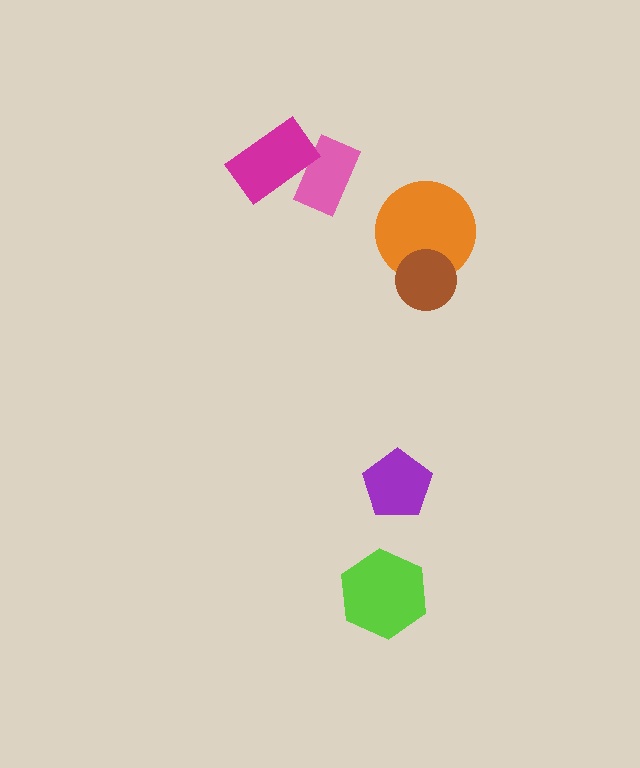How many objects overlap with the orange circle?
1 object overlaps with the orange circle.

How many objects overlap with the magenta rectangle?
1 object overlaps with the magenta rectangle.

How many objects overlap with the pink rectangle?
1 object overlaps with the pink rectangle.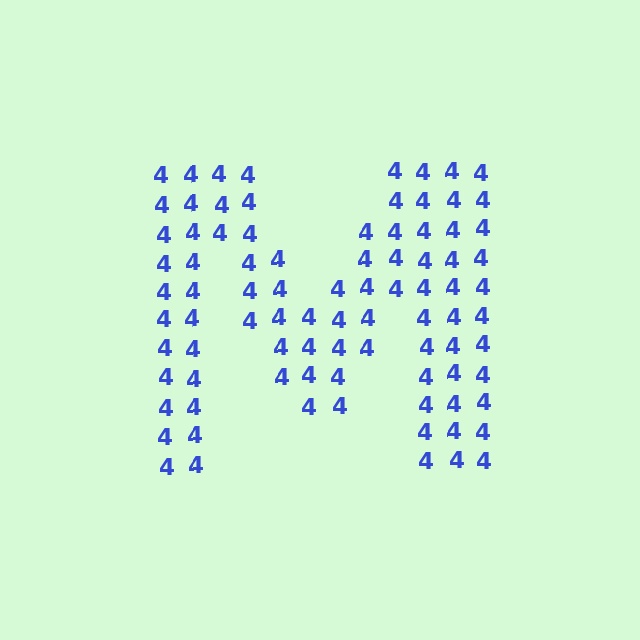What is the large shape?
The large shape is the letter M.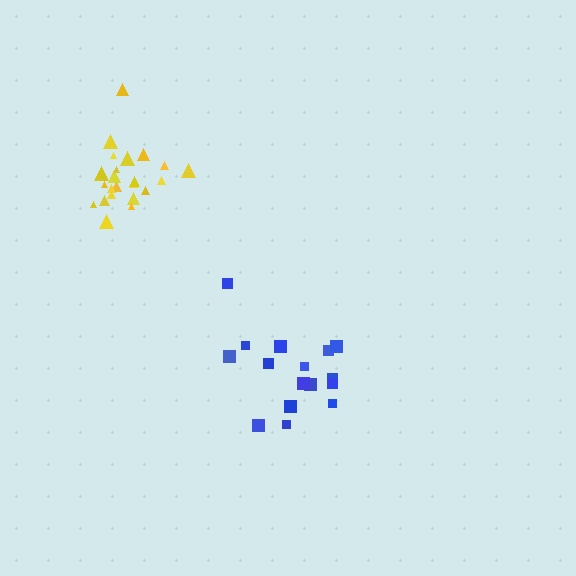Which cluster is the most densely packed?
Yellow.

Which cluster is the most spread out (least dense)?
Blue.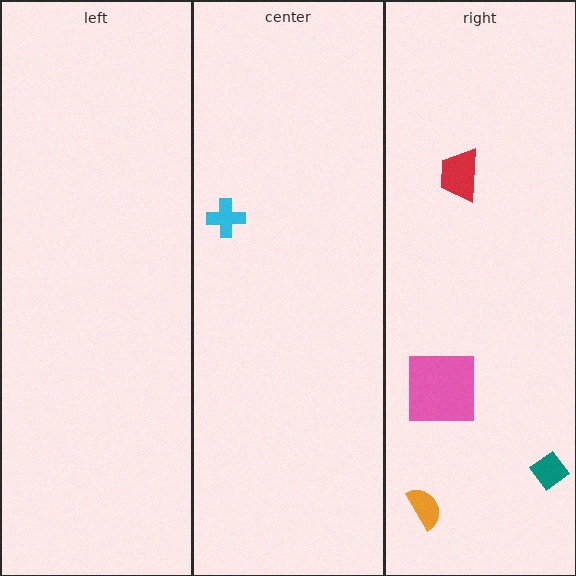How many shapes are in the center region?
1.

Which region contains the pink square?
The right region.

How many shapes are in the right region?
4.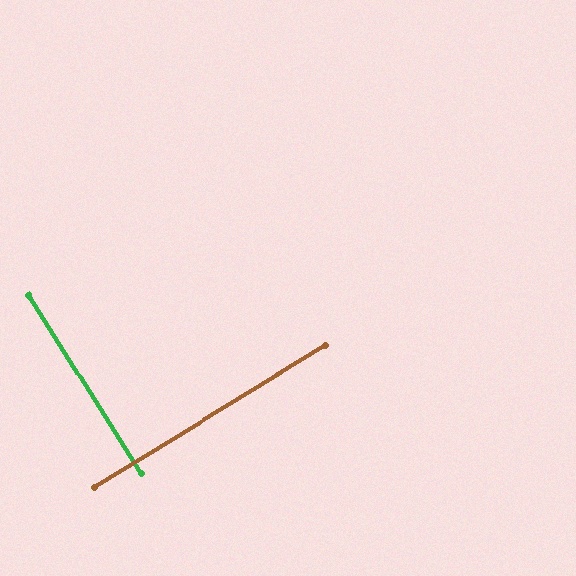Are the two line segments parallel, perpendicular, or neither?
Perpendicular — they meet at approximately 89°.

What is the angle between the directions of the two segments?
Approximately 89 degrees.